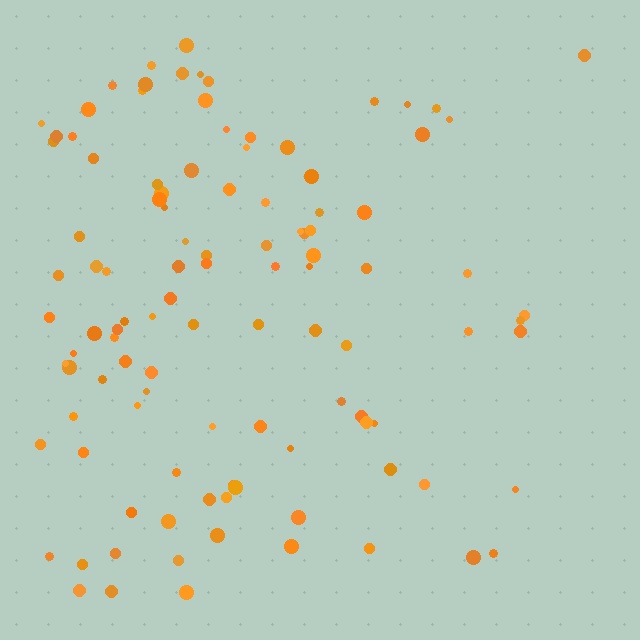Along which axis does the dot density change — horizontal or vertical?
Horizontal.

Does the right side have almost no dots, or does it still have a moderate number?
Still a moderate number, just noticeably fewer than the left.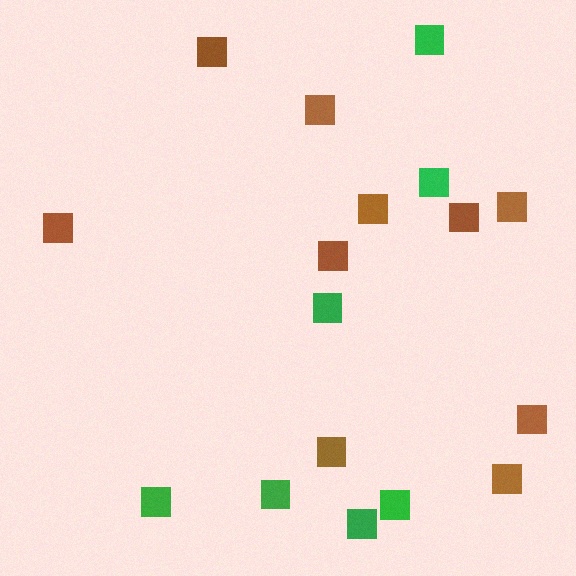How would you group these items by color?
There are 2 groups: one group of brown squares (10) and one group of green squares (7).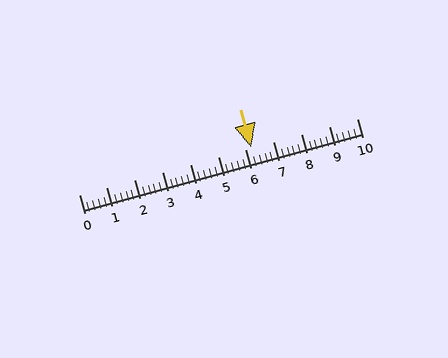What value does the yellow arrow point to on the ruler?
The yellow arrow points to approximately 6.2.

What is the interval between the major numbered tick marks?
The major tick marks are spaced 1 units apart.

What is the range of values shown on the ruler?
The ruler shows values from 0 to 10.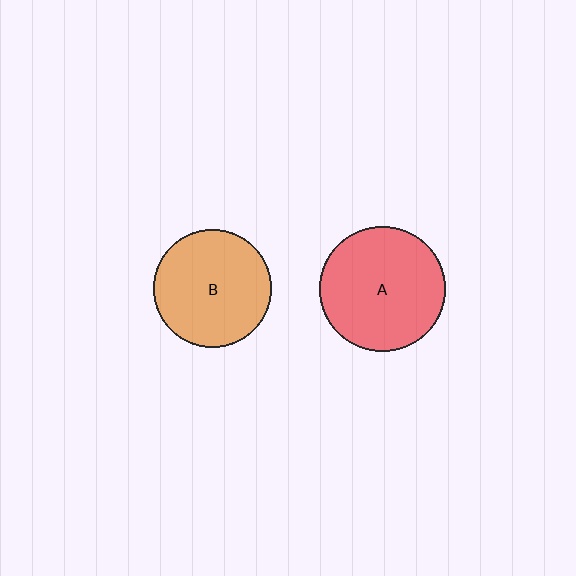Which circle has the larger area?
Circle A (red).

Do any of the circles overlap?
No, none of the circles overlap.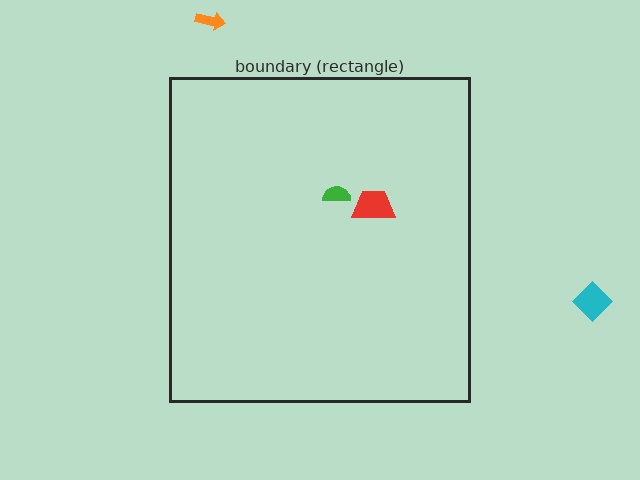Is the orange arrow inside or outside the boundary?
Outside.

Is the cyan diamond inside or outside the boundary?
Outside.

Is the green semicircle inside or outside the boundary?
Inside.